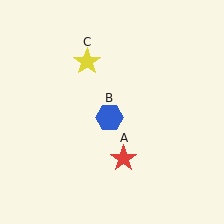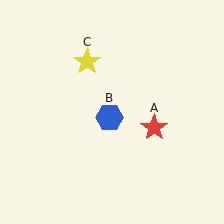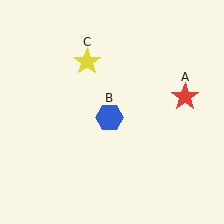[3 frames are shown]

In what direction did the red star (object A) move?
The red star (object A) moved up and to the right.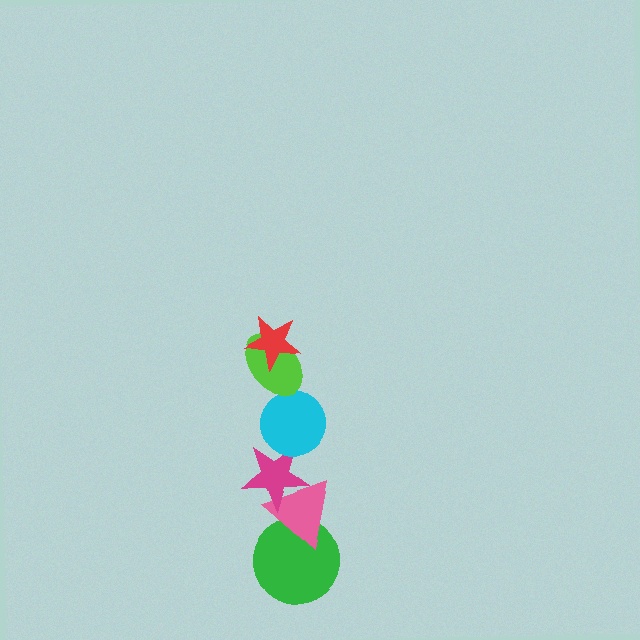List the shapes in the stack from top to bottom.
From top to bottom: the red star, the lime ellipse, the cyan circle, the magenta star, the pink triangle, the green circle.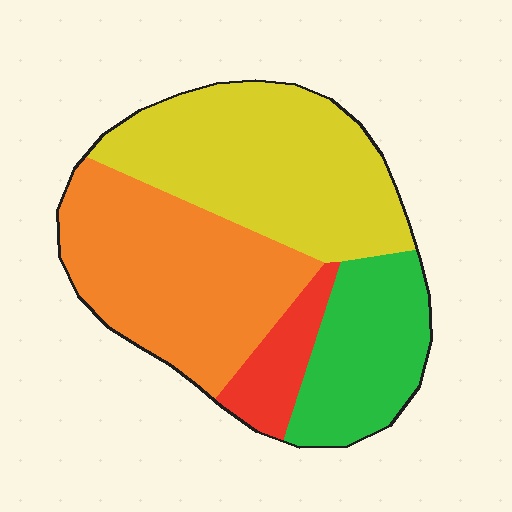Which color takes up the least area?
Red, at roughly 10%.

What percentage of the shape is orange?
Orange takes up between a third and a half of the shape.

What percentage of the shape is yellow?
Yellow covers around 35% of the shape.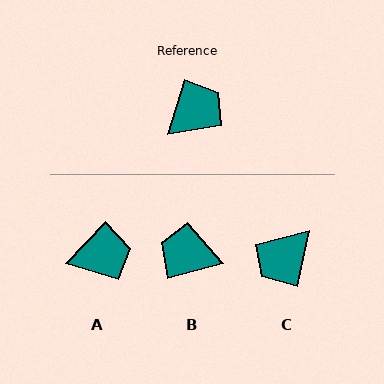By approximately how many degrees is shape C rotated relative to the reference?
Approximately 174 degrees clockwise.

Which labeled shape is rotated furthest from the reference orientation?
C, about 174 degrees away.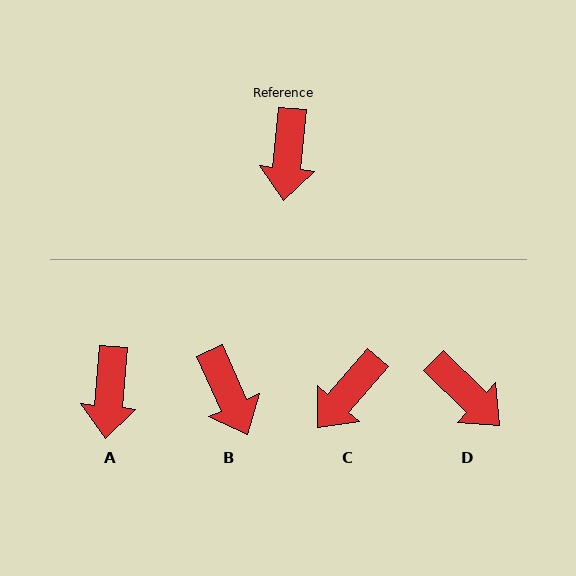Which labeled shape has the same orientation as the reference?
A.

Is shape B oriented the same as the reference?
No, it is off by about 30 degrees.